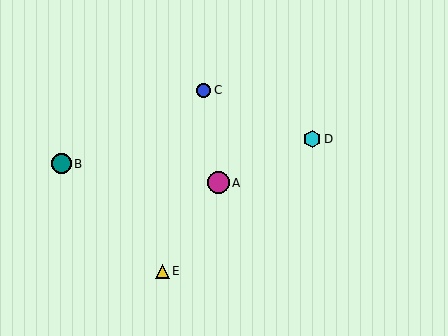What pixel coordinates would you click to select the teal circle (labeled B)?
Click at (62, 164) to select the teal circle B.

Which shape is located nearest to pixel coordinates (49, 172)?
The teal circle (labeled B) at (62, 164) is nearest to that location.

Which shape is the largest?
The magenta circle (labeled A) is the largest.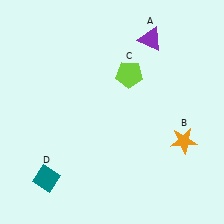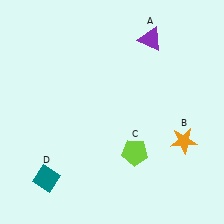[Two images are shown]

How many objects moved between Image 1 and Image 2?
1 object moved between the two images.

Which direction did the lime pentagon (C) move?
The lime pentagon (C) moved down.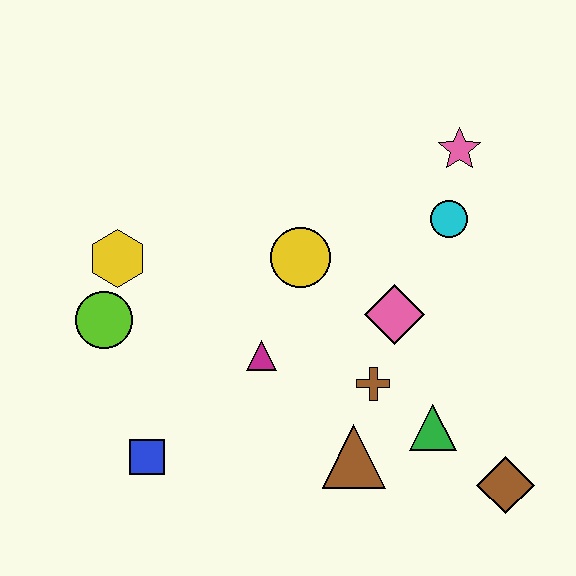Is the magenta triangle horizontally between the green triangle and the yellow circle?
No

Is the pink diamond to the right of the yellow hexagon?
Yes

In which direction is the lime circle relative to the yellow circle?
The lime circle is to the left of the yellow circle.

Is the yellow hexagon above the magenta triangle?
Yes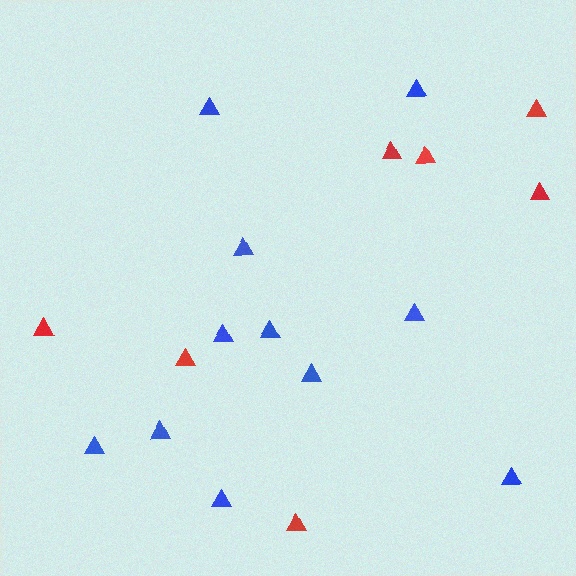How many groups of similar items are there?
There are 2 groups: one group of blue triangles (11) and one group of red triangles (7).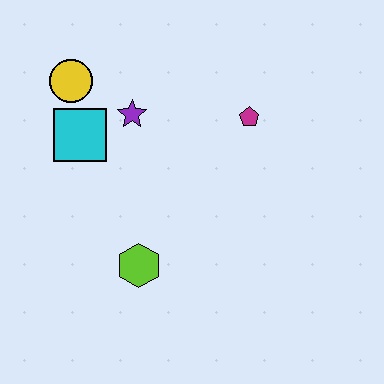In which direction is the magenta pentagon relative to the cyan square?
The magenta pentagon is to the right of the cyan square.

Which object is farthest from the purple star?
The lime hexagon is farthest from the purple star.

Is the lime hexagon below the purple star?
Yes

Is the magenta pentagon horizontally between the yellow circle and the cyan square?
No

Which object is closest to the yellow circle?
The cyan square is closest to the yellow circle.